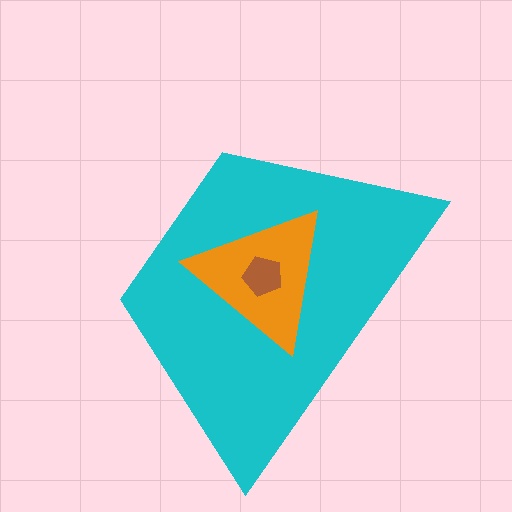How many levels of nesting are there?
3.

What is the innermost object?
The brown pentagon.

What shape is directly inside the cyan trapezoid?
The orange triangle.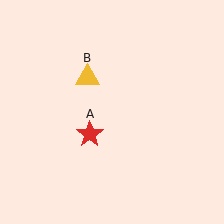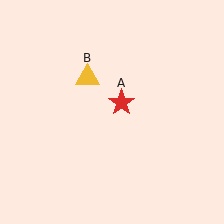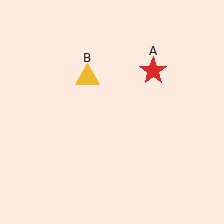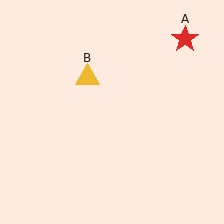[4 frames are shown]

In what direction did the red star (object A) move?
The red star (object A) moved up and to the right.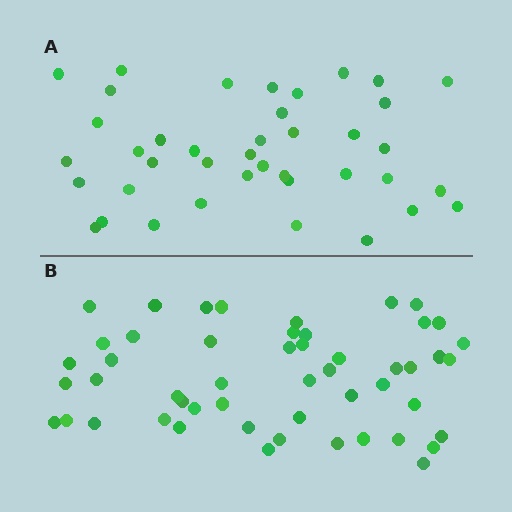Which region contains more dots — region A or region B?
Region B (the bottom region) has more dots.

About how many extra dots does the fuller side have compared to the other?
Region B has roughly 12 or so more dots than region A.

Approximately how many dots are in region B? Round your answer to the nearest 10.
About 50 dots. (The exact count is 51, which rounds to 50.)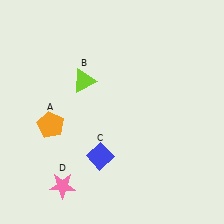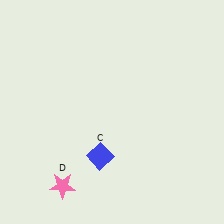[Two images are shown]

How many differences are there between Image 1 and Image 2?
There are 2 differences between the two images.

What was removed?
The lime triangle (B), the orange pentagon (A) were removed in Image 2.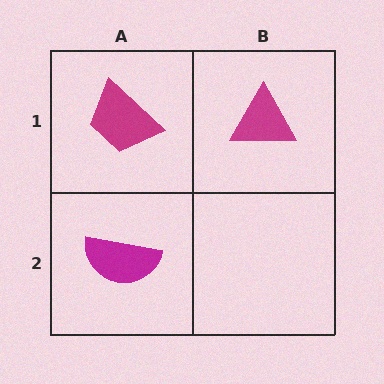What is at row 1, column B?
A magenta triangle.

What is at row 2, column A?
A magenta semicircle.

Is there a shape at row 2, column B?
No, that cell is empty.